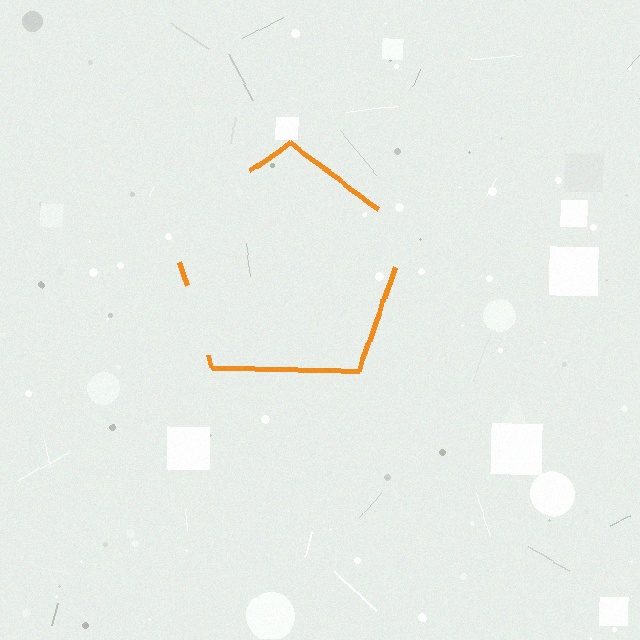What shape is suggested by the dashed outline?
The dashed outline suggests a pentagon.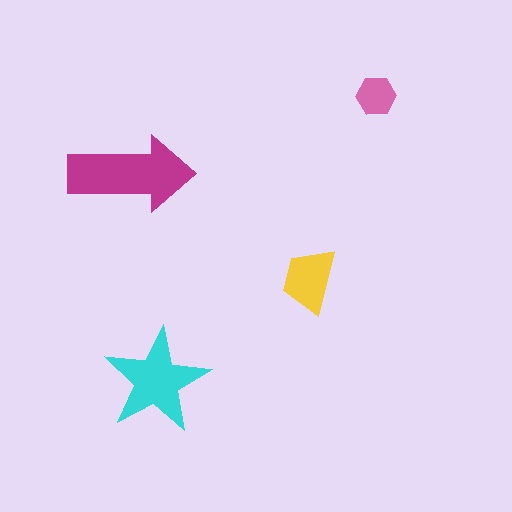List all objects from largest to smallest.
The magenta arrow, the cyan star, the yellow trapezoid, the pink hexagon.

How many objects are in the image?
There are 4 objects in the image.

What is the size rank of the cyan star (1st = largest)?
2nd.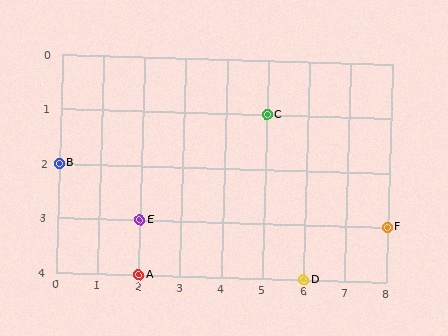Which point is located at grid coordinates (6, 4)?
Point D is at (6, 4).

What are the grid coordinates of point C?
Point C is at grid coordinates (5, 1).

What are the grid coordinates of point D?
Point D is at grid coordinates (6, 4).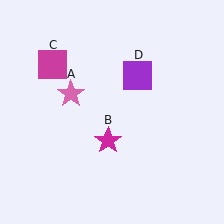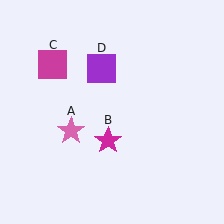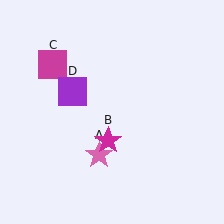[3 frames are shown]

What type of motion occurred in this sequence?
The pink star (object A), purple square (object D) rotated counterclockwise around the center of the scene.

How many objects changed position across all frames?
2 objects changed position: pink star (object A), purple square (object D).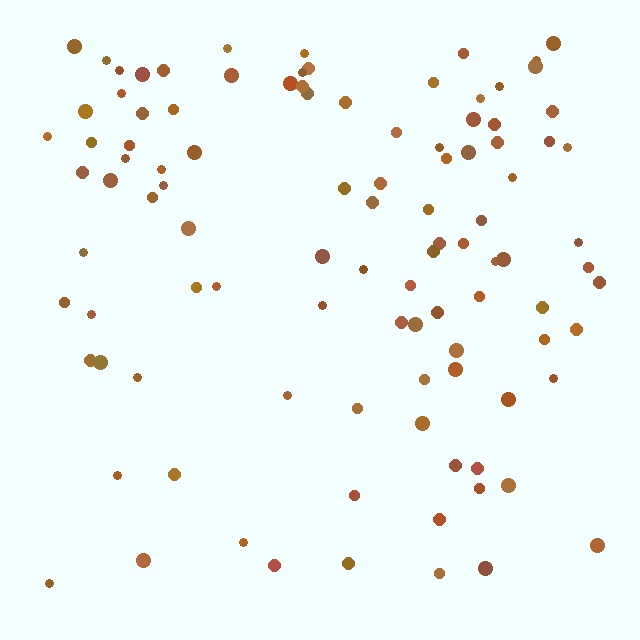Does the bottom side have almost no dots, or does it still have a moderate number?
Still a moderate number, just noticeably fewer than the top.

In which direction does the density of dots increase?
From bottom to top, with the top side densest.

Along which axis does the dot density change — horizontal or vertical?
Vertical.